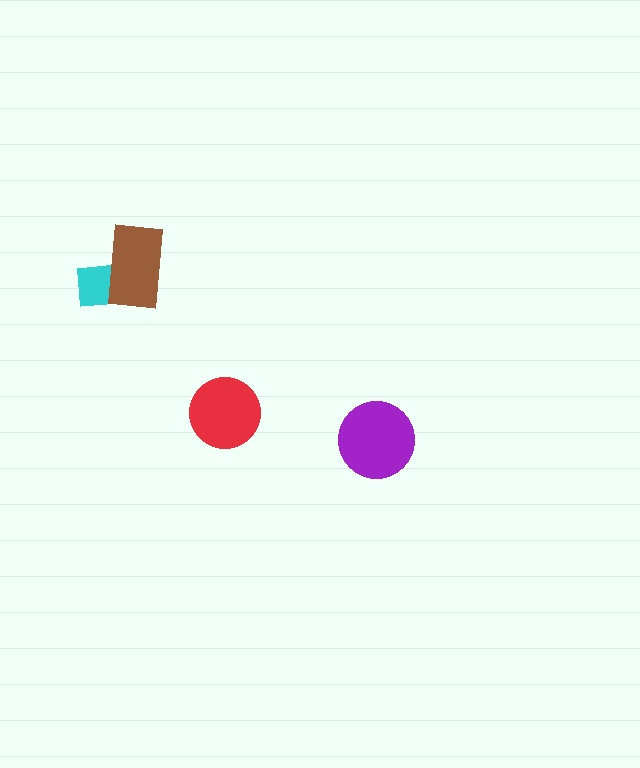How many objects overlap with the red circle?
0 objects overlap with the red circle.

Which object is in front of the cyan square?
The brown rectangle is in front of the cyan square.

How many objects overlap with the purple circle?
0 objects overlap with the purple circle.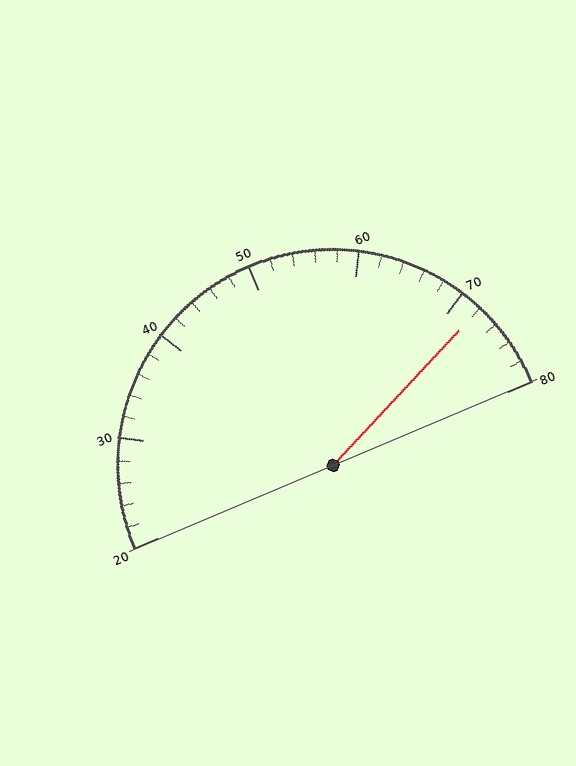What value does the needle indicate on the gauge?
The needle indicates approximately 72.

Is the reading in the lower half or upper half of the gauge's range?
The reading is in the upper half of the range (20 to 80).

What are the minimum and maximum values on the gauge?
The gauge ranges from 20 to 80.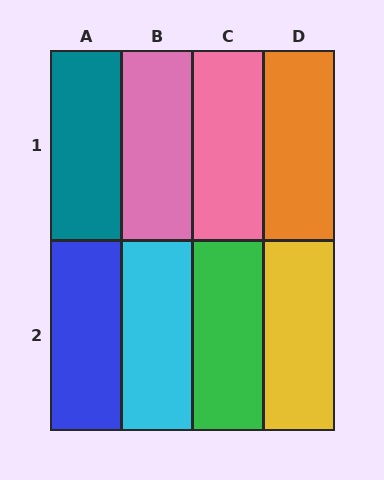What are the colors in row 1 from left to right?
Teal, pink, pink, orange.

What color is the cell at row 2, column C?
Green.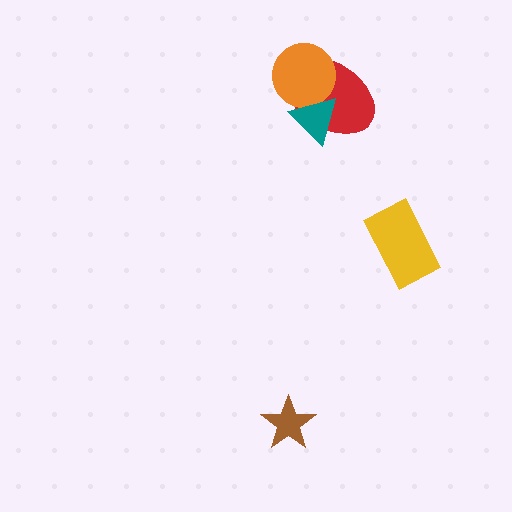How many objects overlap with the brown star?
0 objects overlap with the brown star.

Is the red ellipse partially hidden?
Yes, it is partially covered by another shape.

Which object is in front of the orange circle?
The teal triangle is in front of the orange circle.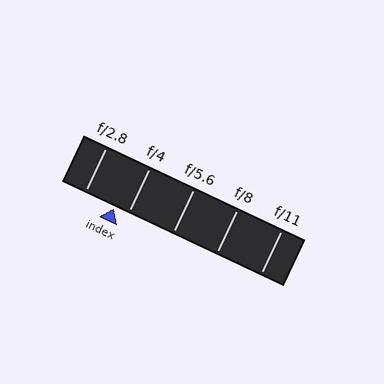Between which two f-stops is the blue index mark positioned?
The index mark is between f/2.8 and f/4.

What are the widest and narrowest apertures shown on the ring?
The widest aperture shown is f/2.8 and the narrowest is f/11.